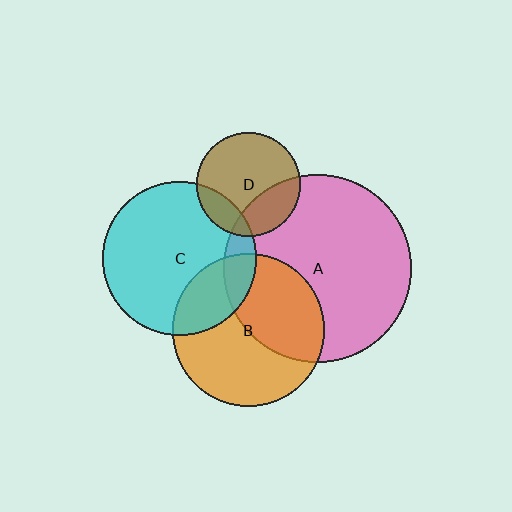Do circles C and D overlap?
Yes.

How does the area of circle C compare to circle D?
Approximately 2.2 times.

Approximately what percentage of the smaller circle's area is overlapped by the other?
Approximately 20%.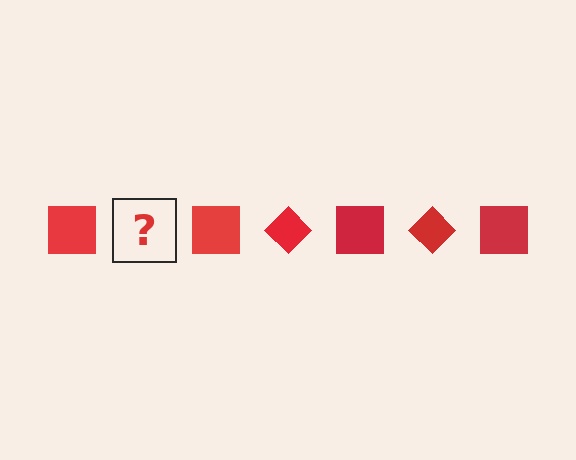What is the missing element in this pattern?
The missing element is a red diamond.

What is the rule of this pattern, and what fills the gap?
The rule is that the pattern cycles through square, diamond shapes in red. The gap should be filled with a red diamond.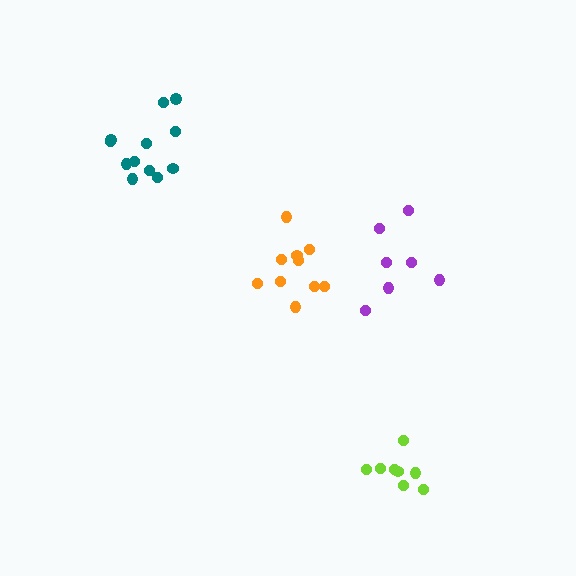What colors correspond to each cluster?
The clusters are colored: teal, orange, purple, lime.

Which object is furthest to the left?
The teal cluster is leftmost.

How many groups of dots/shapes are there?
There are 4 groups.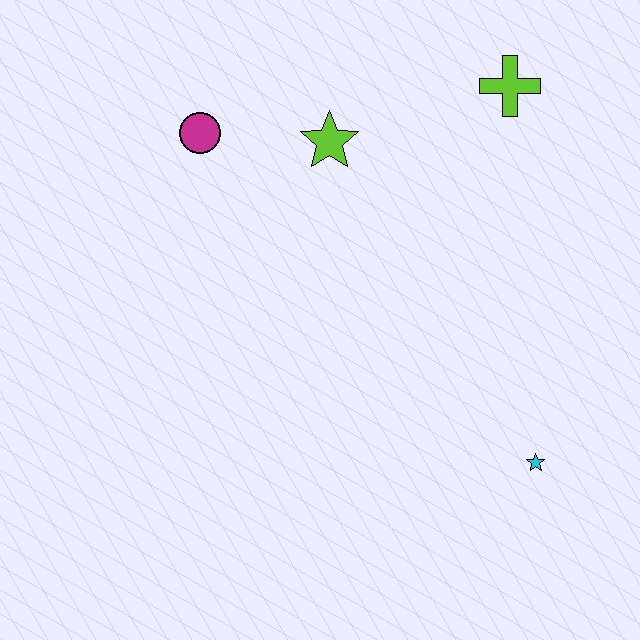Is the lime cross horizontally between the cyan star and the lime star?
Yes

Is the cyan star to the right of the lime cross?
Yes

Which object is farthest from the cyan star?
The magenta circle is farthest from the cyan star.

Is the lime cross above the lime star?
Yes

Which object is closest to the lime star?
The magenta circle is closest to the lime star.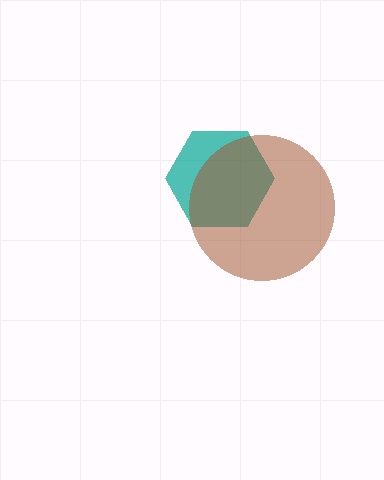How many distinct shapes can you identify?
There are 2 distinct shapes: a teal hexagon, a brown circle.